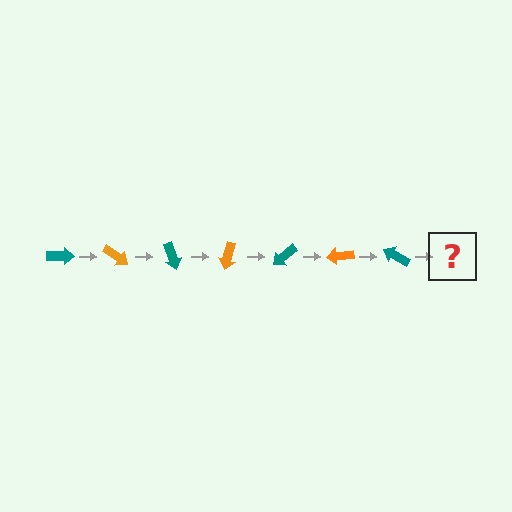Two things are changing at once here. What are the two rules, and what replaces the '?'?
The two rules are that it rotates 35 degrees each step and the color cycles through teal and orange. The '?' should be an orange arrow, rotated 245 degrees from the start.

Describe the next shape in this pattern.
It should be an orange arrow, rotated 245 degrees from the start.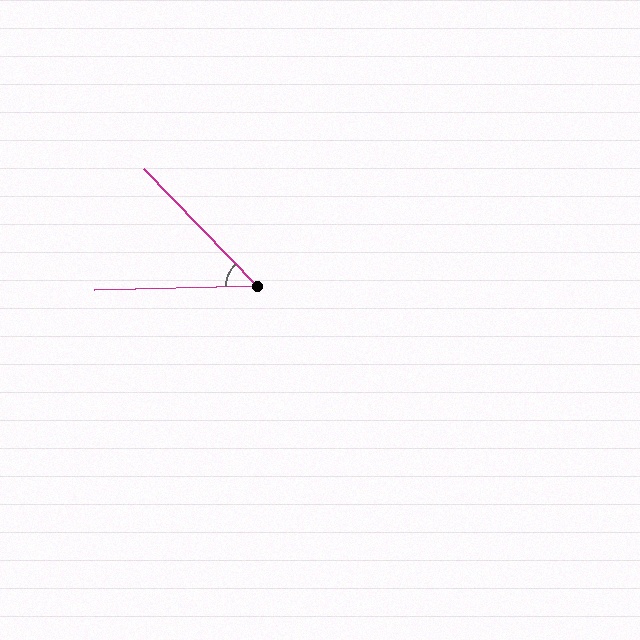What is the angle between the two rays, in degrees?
Approximately 47 degrees.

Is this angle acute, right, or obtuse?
It is acute.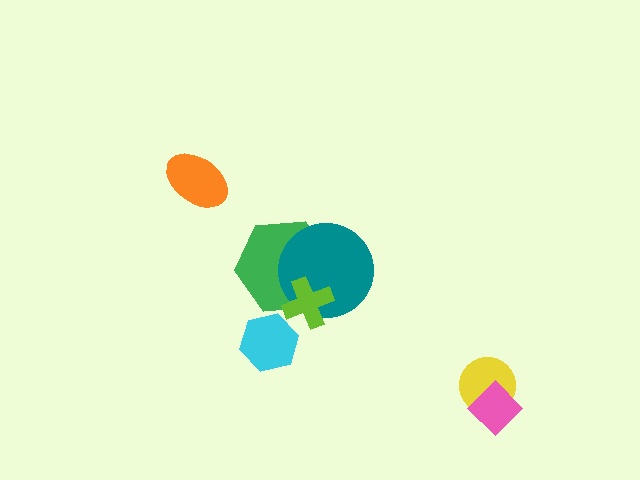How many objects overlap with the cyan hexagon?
0 objects overlap with the cyan hexagon.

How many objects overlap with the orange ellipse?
0 objects overlap with the orange ellipse.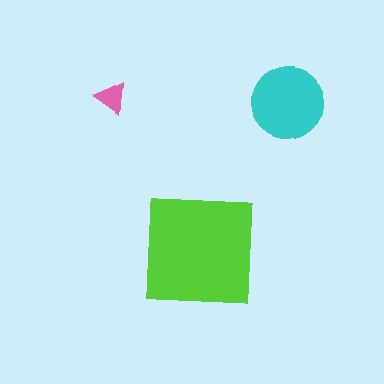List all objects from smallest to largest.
The pink triangle, the cyan circle, the lime square.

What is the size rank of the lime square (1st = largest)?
1st.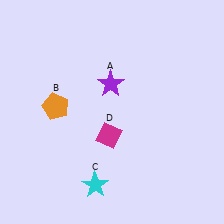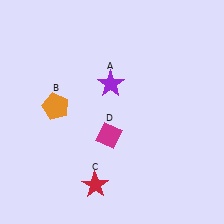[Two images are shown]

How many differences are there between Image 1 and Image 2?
There is 1 difference between the two images.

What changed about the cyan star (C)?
In Image 1, C is cyan. In Image 2, it changed to red.